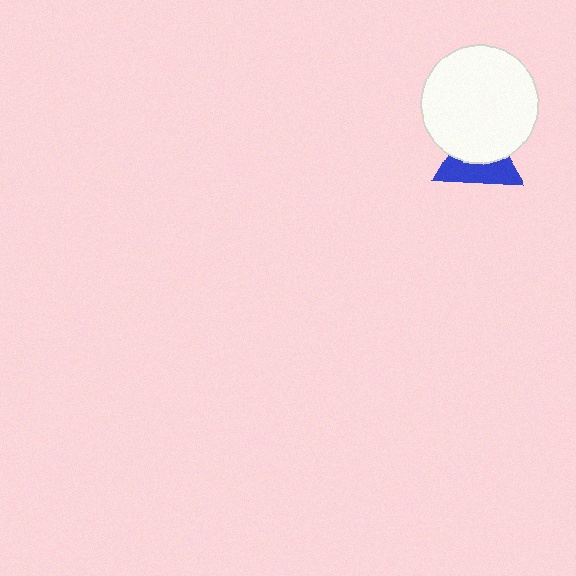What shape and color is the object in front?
The object in front is a white circle.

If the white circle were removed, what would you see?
You would see the complete blue triangle.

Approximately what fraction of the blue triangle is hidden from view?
Roughly 53% of the blue triangle is hidden behind the white circle.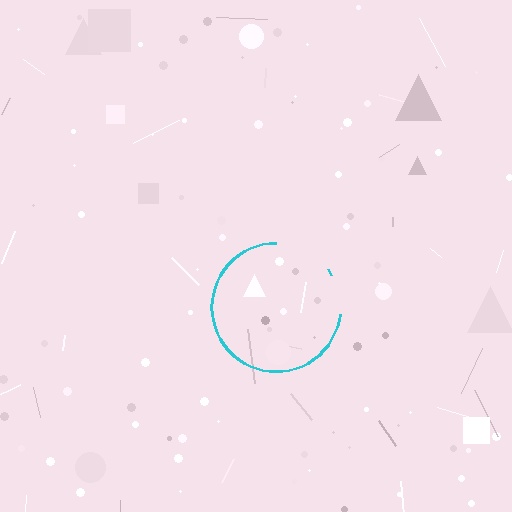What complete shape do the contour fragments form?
The contour fragments form a circle.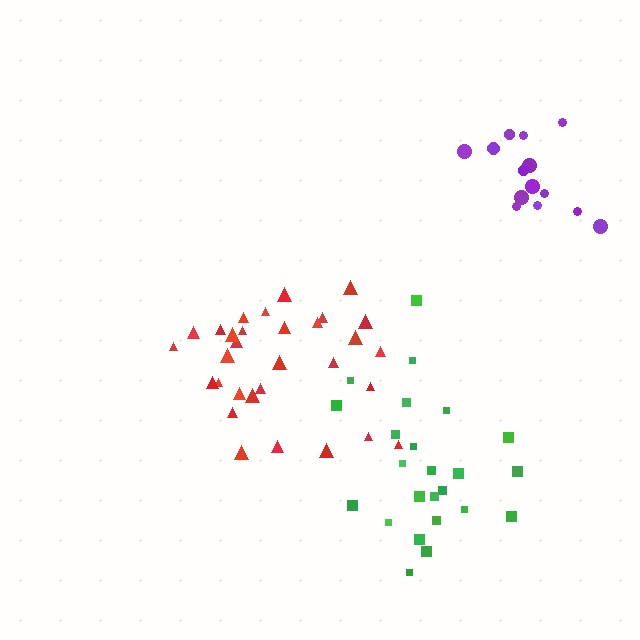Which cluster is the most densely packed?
Purple.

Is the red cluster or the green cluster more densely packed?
Red.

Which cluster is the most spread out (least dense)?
Green.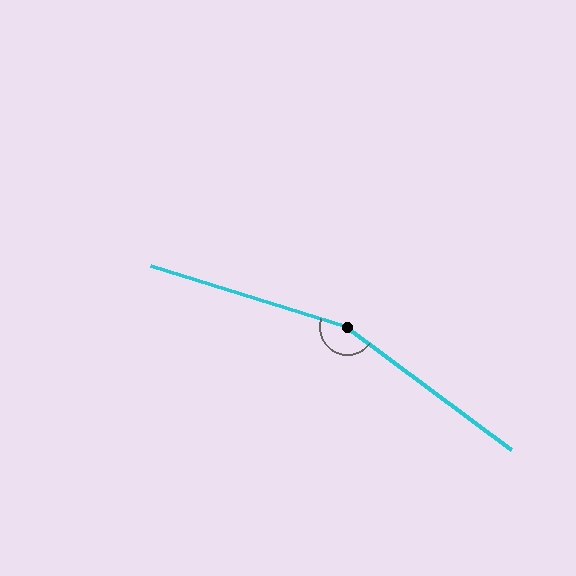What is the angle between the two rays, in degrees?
Approximately 161 degrees.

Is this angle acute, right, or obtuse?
It is obtuse.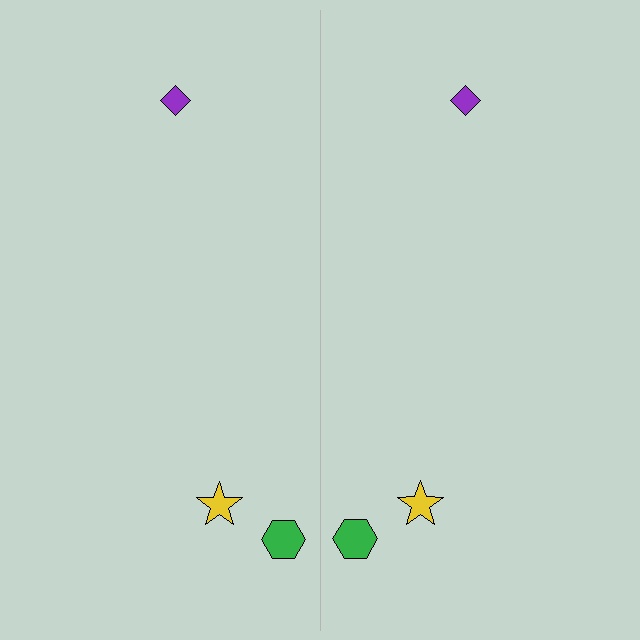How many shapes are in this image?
There are 6 shapes in this image.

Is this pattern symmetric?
Yes, this pattern has bilateral (reflection) symmetry.